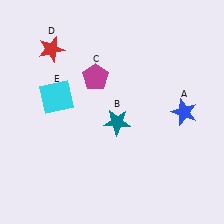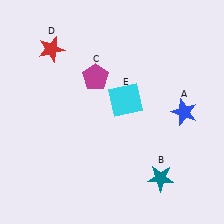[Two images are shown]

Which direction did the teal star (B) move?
The teal star (B) moved down.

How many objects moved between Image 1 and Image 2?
2 objects moved between the two images.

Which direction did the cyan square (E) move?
The cyan square (E) moved right.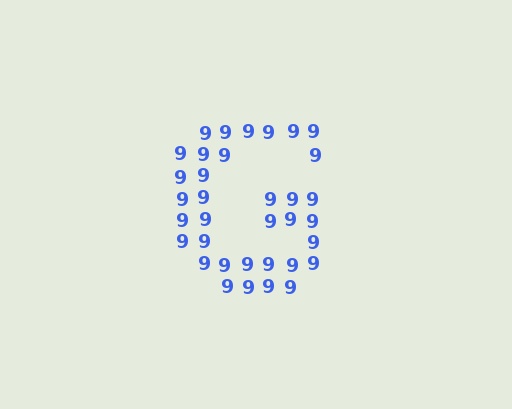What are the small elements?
The small elements are digit 9's.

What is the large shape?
The large shape is the letter G.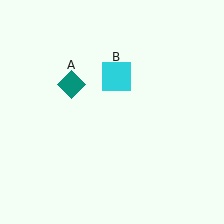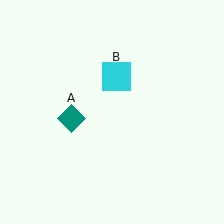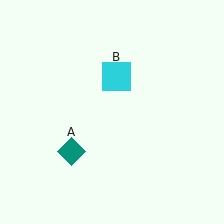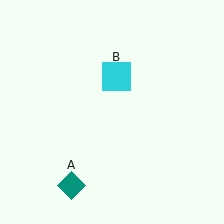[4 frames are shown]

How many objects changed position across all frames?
1 object changed position: teal diamond (object A).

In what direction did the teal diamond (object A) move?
The teal diamond (object A) moved down.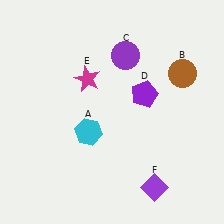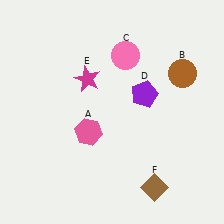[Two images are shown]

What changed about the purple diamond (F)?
In Image 1, F is purple. In Image 2, it changed to brown.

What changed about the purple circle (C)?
In Image 1, C is purple. In Image 2, it changed to pink.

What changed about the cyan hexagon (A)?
In Image 1, A is cyan. In Image 2, it changed to pink.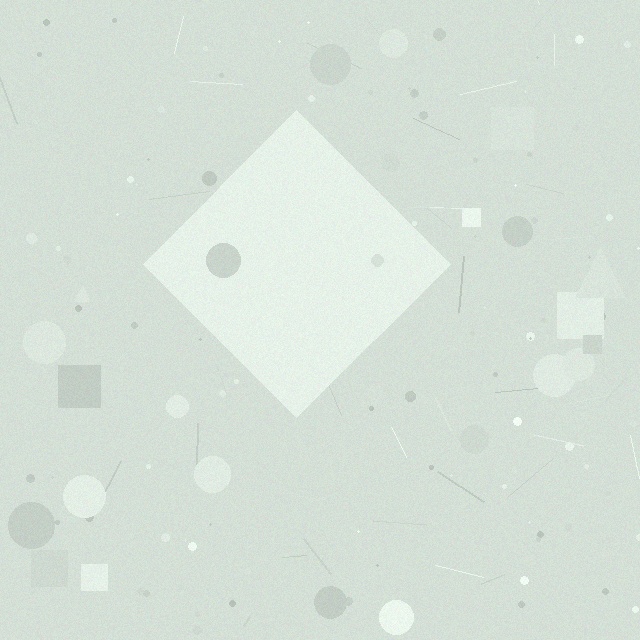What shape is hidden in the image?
A diamond is hidden in the image.